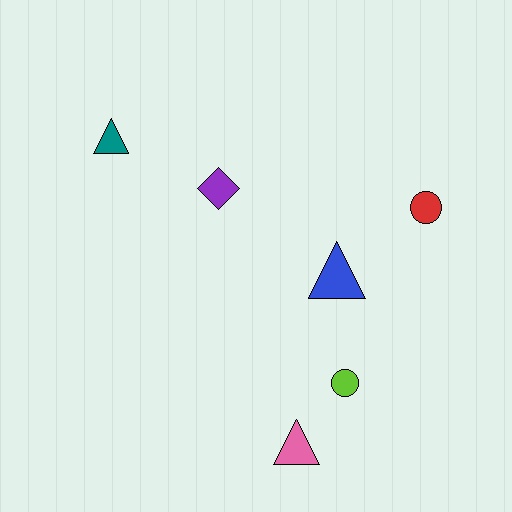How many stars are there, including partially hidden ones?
There are no stars.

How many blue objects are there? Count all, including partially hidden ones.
There is 1 blue object.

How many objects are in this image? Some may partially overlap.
There are 6 objects.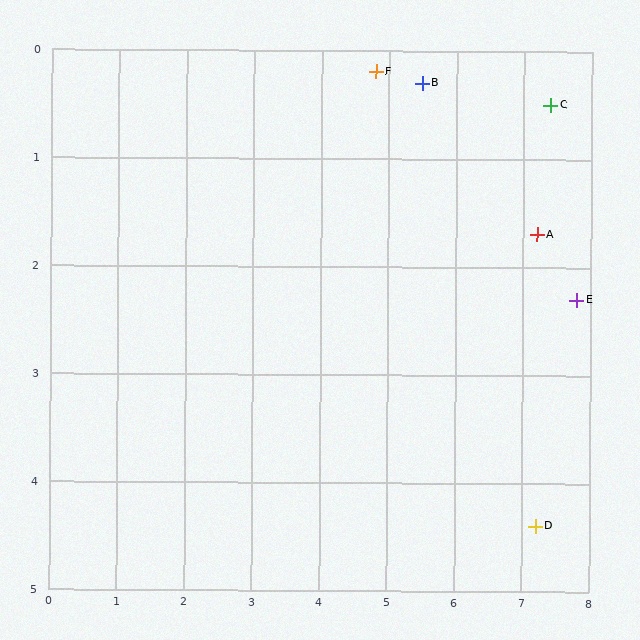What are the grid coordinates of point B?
Point B is at approximately (5.5, 0.3).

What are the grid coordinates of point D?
Point D is at approximately (7.2, 4.4).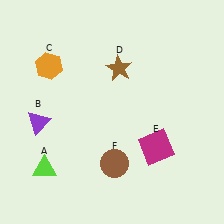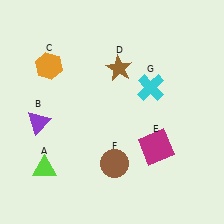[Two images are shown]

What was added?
A cyan cross (G) was added in Image 2.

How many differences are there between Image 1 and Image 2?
There is 1 difference between the two images.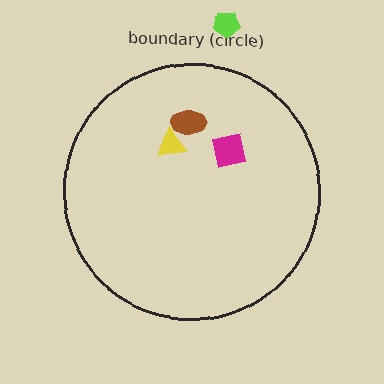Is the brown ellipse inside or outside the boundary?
Inside.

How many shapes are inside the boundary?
3 inside, 1 outside.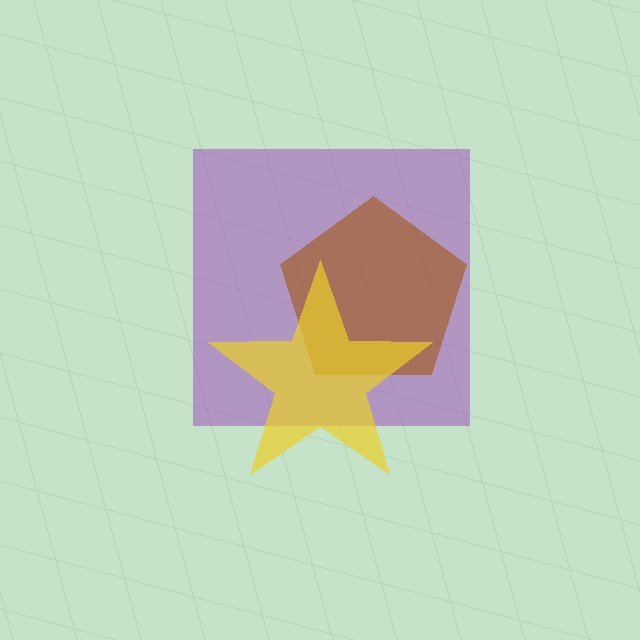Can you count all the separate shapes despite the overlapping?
Yes, there are 3 separate shapes.